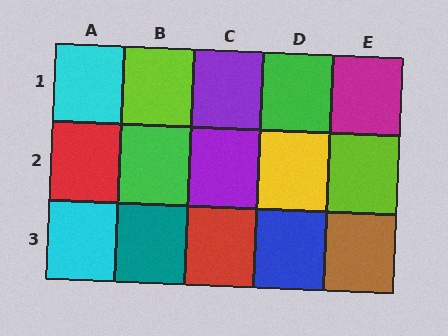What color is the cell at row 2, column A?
Red.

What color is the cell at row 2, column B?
Green.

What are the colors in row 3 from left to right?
Cyan, teal, red, blue, brown.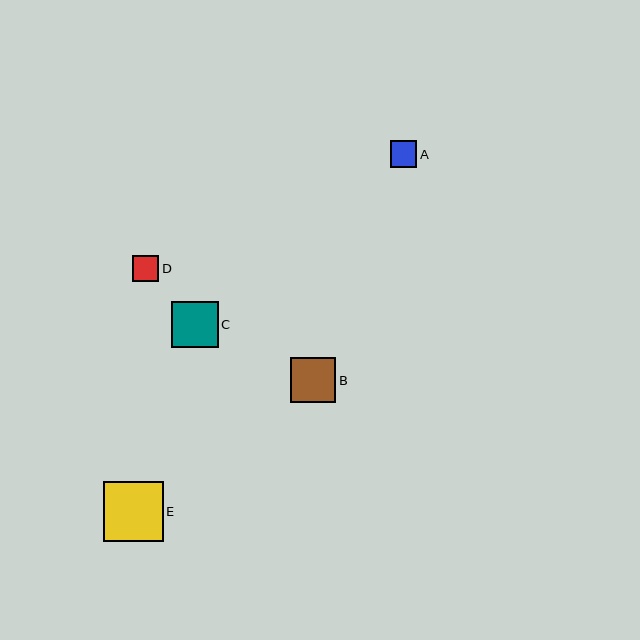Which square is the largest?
Square E is the largest with a size of approximately 60 pixels.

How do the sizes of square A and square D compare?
Square A and square D are approximately the same size.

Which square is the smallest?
Square D is the smallest with a size of approximately 26 pixels.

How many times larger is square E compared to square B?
Square E is approximately 1.3 times the size of square B.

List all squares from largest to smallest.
From largest to smallest: E, C, B, A, D.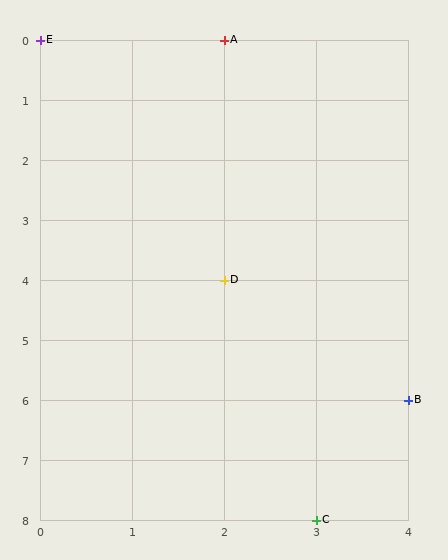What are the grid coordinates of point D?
Point D is at grid coordinates (2, 4).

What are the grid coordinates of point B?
Point B is at grid coordinates (4, 6).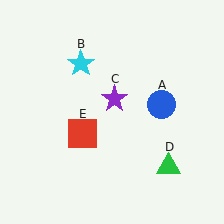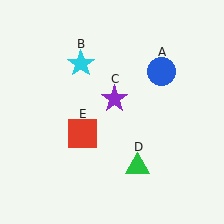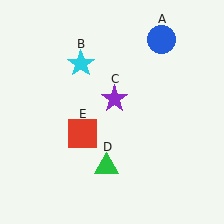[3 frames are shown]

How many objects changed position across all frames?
2 objects changed position: blue circle (object A), green triangle (object D).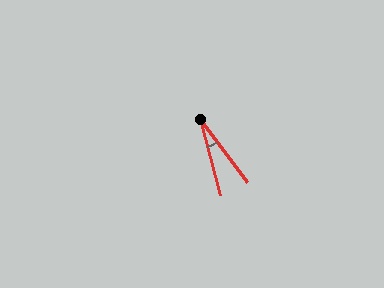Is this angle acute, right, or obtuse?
It is acute.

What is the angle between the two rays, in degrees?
Approximately 21 degrees.